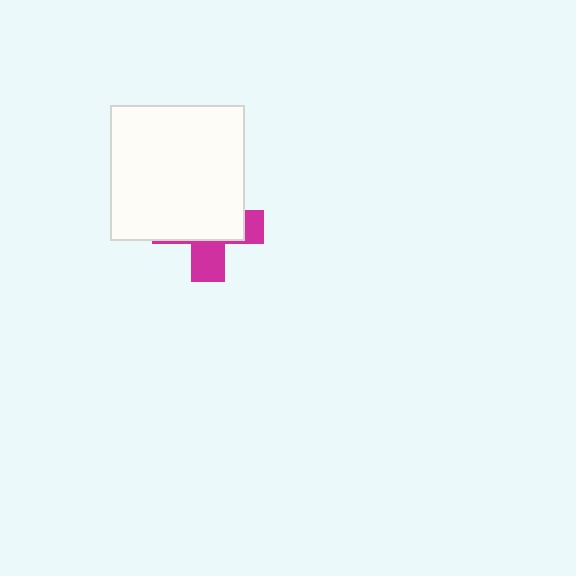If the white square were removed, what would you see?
You would see the complete magenta cross.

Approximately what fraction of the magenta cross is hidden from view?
Roughly 67% of the magenta cross is hidden behind the white square.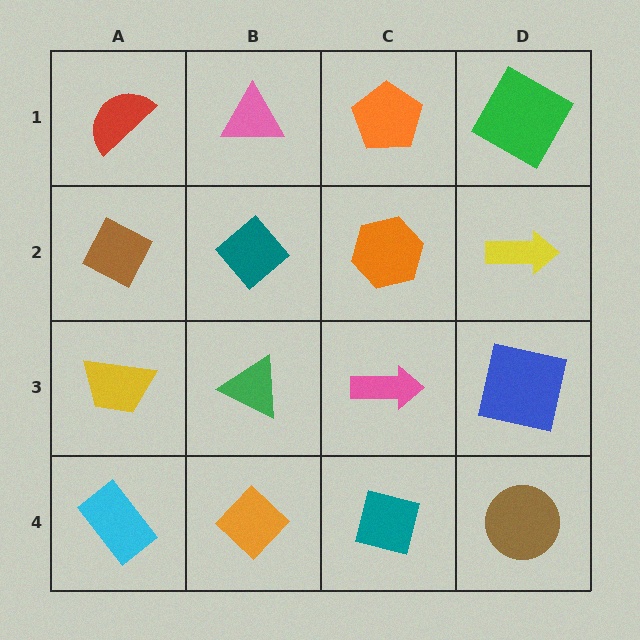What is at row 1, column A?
A red semicircle.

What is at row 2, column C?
An orange hexagon.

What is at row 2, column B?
A teal diamond.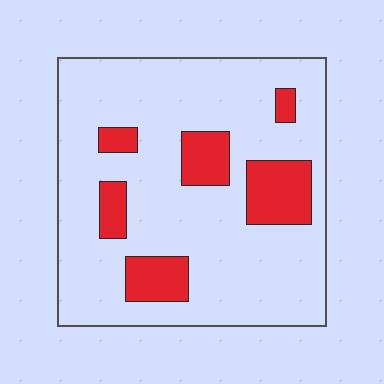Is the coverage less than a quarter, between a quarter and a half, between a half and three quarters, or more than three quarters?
Less than a quarter.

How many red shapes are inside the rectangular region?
6.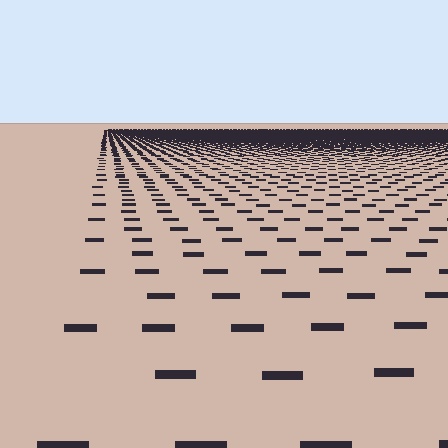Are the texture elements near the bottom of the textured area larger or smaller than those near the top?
Larger. Near the bottom, elements are closer to the viewer and appear at a bigger on-screen size.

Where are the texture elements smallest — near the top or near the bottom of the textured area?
Near the top.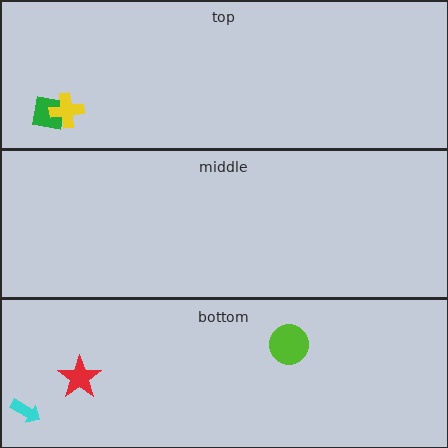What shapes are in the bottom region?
The cyan arrow, the red star, the lime circle.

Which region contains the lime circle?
The bottom region.